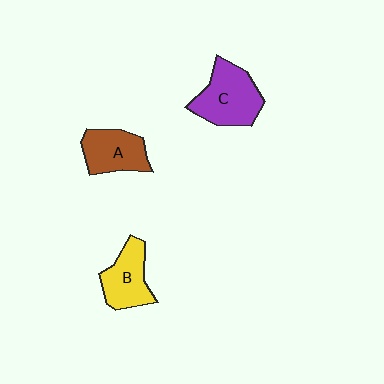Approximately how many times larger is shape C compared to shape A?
Approximately 1.3 times.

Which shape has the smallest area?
Shape B (yellow).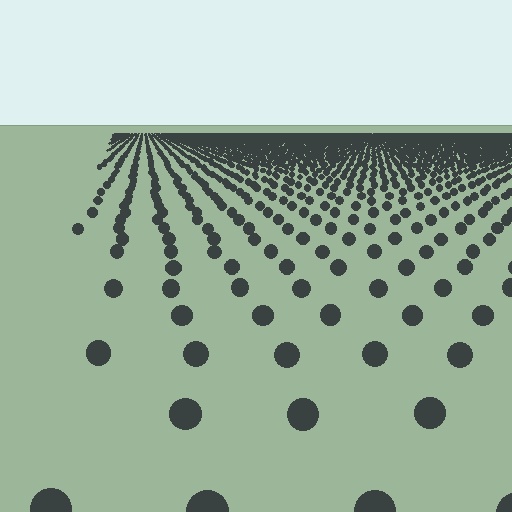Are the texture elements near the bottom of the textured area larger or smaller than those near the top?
Larger. Near the bottom, elements are closer to the viewer and appear at a bigger on-screen size.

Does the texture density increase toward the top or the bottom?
Density increases toward the top.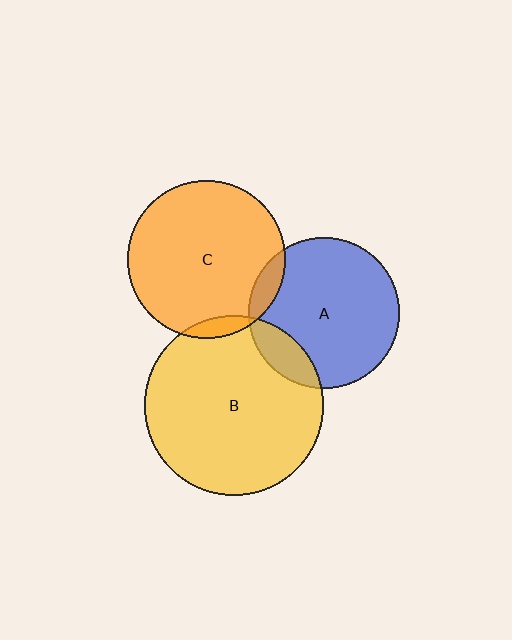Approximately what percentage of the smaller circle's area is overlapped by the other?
Approximately 5%.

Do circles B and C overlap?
Yes.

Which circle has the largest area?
Circle B (yellow).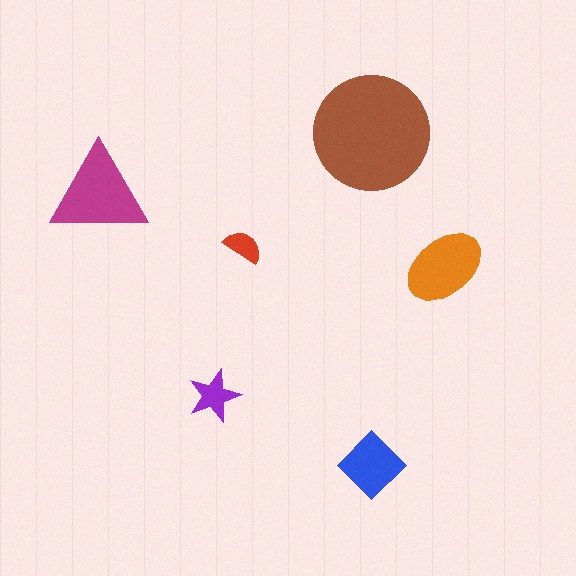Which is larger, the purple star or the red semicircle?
The purple star.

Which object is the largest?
The brown circle.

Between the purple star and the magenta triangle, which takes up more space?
The magenta triangle.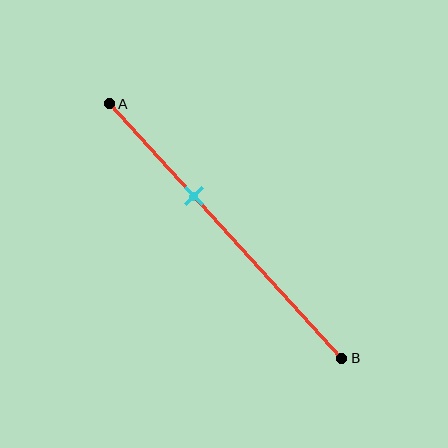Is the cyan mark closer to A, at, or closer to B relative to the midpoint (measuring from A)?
The cyan mark is closer to point A than the midpoint of segment AB.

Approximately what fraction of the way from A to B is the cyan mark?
The cyan mark is approximately 35% of the way from A to B.